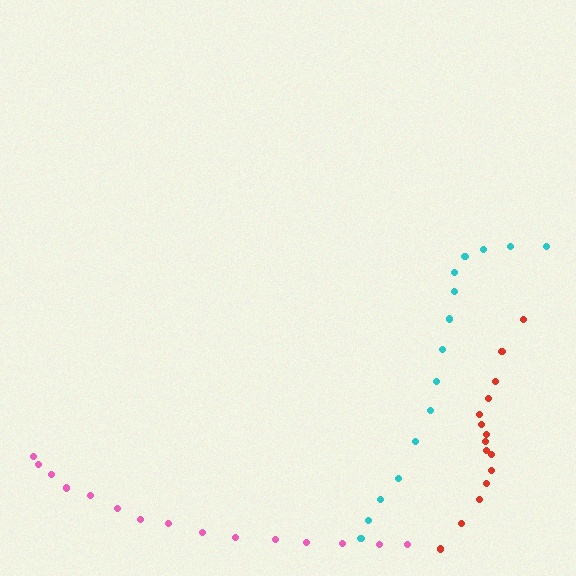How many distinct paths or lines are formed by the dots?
There are 3 distinct paths.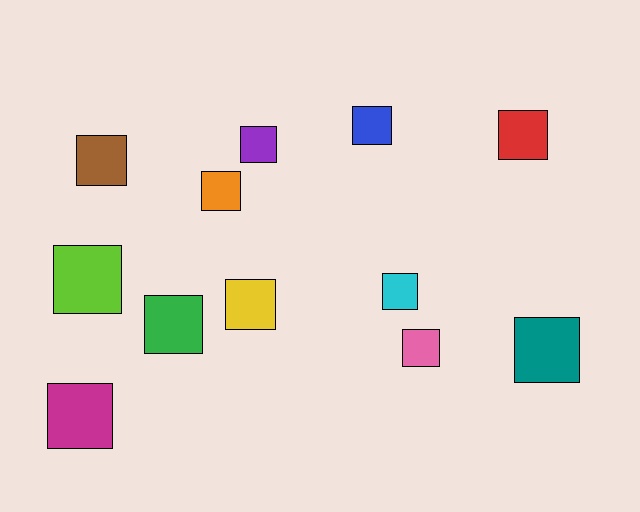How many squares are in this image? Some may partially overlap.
There are 12 squares.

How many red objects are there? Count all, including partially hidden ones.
There is 1 red object.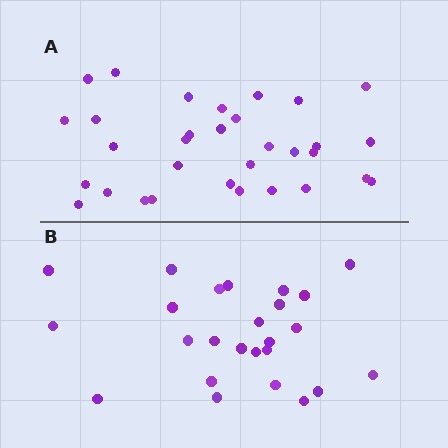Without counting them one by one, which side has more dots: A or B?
Region A (the top region) has more dots.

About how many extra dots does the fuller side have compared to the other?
Region A has roughly 8 or so more dots than region B.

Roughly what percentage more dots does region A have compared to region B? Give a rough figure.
About 30% more.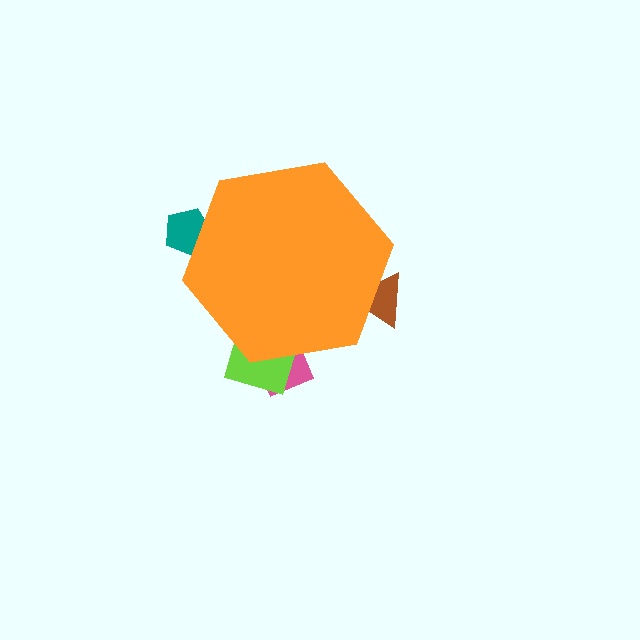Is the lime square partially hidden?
Yes, the lime square is partially hidden behind the orange hexagon.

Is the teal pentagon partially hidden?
Yes, the teal pentagon is partially hidden behind the orange hexagon.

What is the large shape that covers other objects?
An orange hexagon.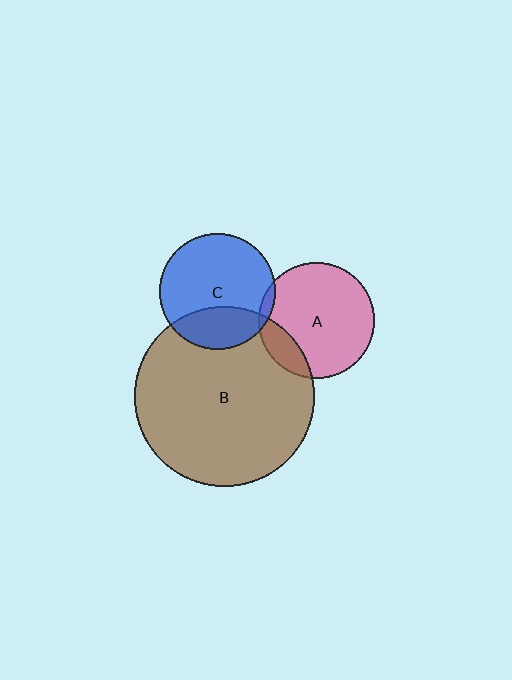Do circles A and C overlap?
Yes.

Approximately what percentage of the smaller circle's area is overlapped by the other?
Approximately 5%.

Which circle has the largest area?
Circle B (brown).